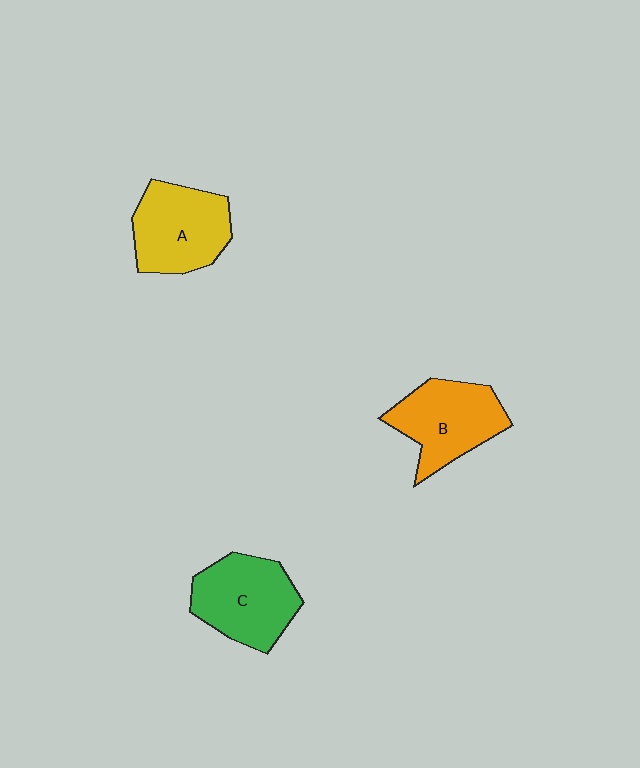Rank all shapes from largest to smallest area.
From largest to smallest: C (green), A (yellow), B (orange).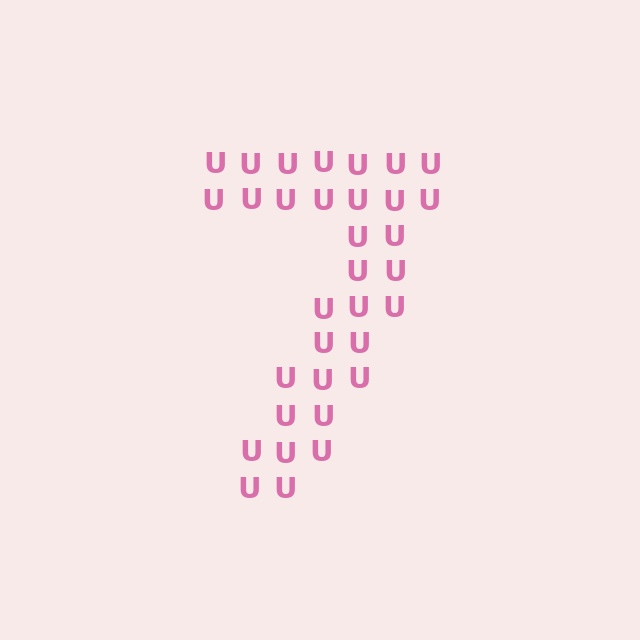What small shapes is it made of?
It is made of small letter U's.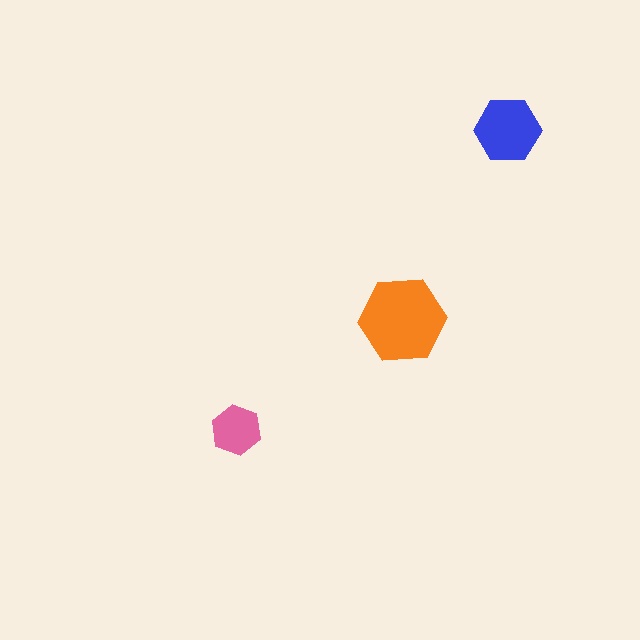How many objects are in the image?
There are 3 objects in the image.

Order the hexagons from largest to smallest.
the orange one, the blue one, the pink one.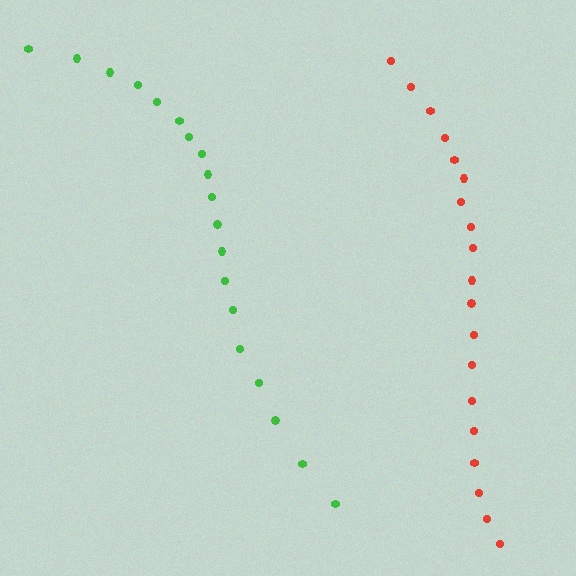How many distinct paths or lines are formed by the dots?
There are 2 distinct paths.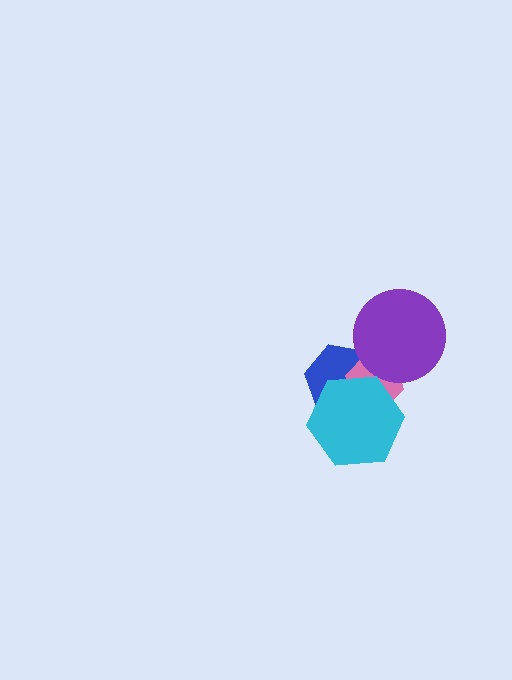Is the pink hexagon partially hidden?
Yes, it is partially covered by another shape.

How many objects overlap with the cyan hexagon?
2 objects overlap with the cyan hexagon.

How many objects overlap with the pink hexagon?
3 objects overlap with the pink hexagon.